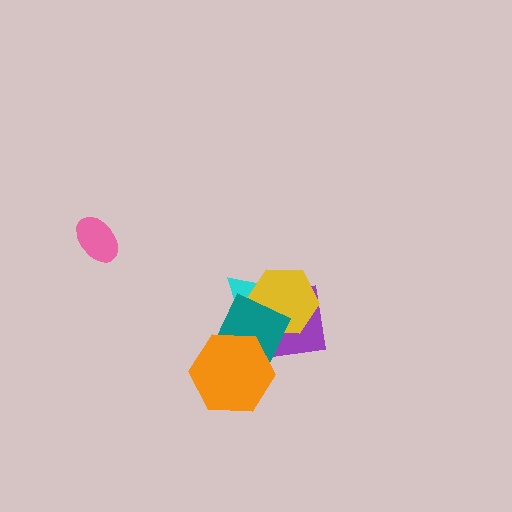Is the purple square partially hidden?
Yes, it is partially covered by another shape.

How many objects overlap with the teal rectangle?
4 objects overlap with the teal rectangle.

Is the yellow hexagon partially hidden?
Yes, it is partially covered by another shape.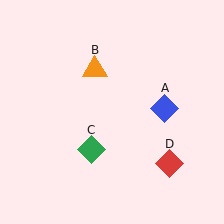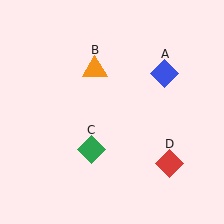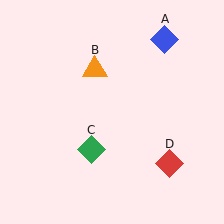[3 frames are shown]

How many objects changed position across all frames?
1 object changed position: blue diamond (object A).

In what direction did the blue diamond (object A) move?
The blue diamond (object A) moved up.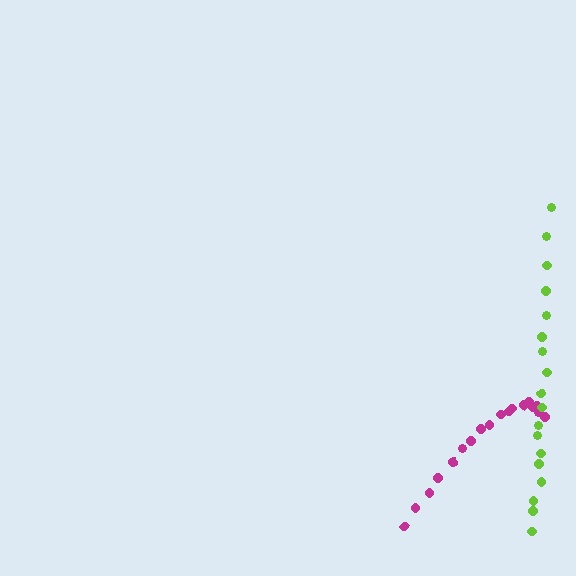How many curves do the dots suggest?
There are 2 distinct paths.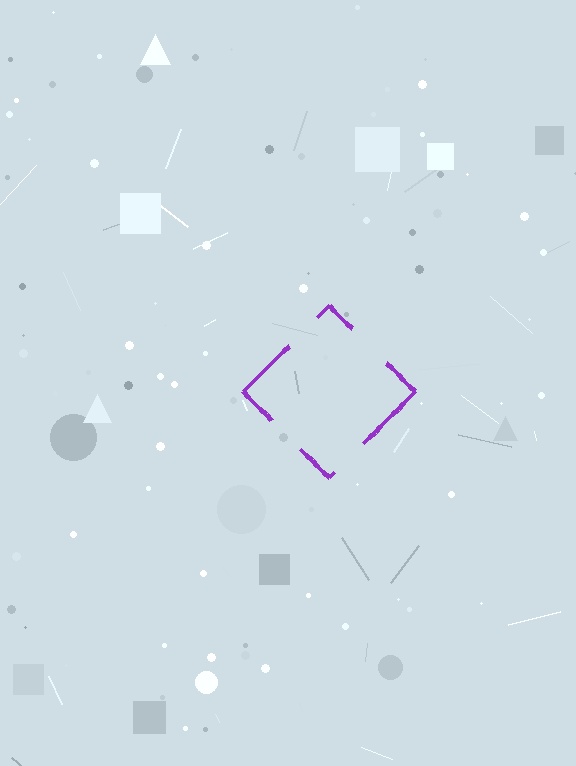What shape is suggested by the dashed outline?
The dashed outline suggests a diamond.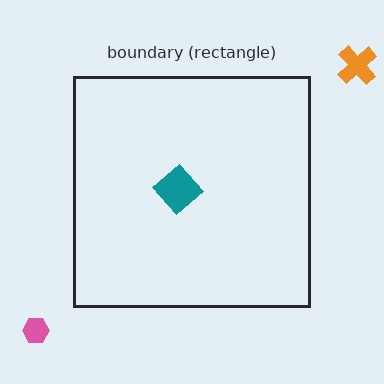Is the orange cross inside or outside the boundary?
Outside.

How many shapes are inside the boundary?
1 inside, 2 outside.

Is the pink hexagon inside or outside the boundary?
Outside.